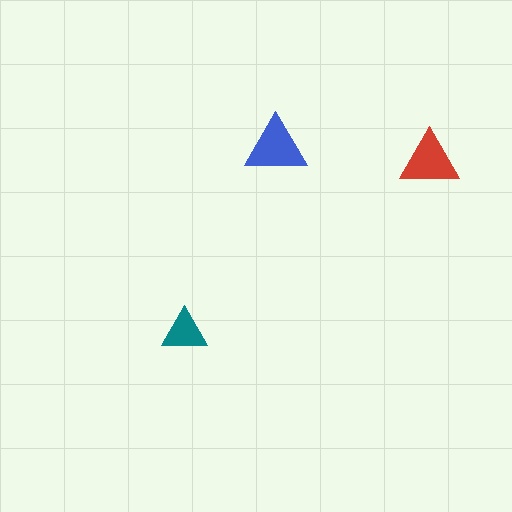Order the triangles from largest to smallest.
the blue one, the red one, the teal one.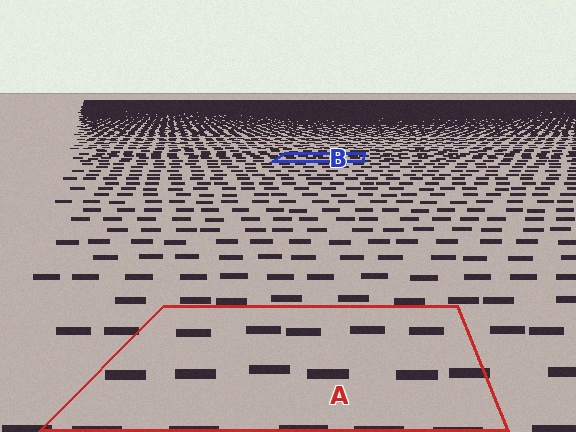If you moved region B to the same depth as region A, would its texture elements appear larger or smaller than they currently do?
They would appear larger. At a closer depth, the same texture elements are projected at a bigger on-screen size.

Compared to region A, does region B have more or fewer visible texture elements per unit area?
Region B has more texture elements per unit area — they are packed more densely because it is farther away.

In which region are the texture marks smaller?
The texture marks are smaller in region B, because it is farther away.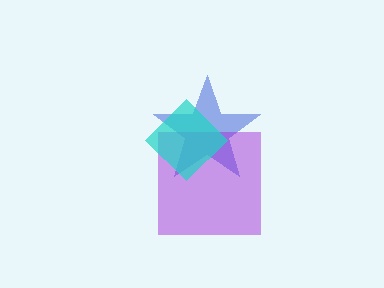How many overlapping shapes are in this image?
There are 3 overlapping shapes in the image.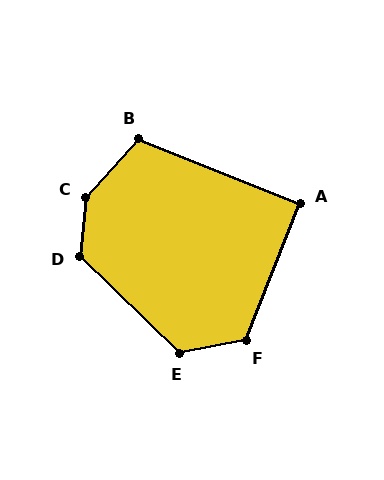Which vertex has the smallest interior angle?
A, at approximately 91 degrees.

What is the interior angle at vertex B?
Approximately 110 degrees (obtuse).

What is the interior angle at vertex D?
Approximately 127 degrees (obtuse).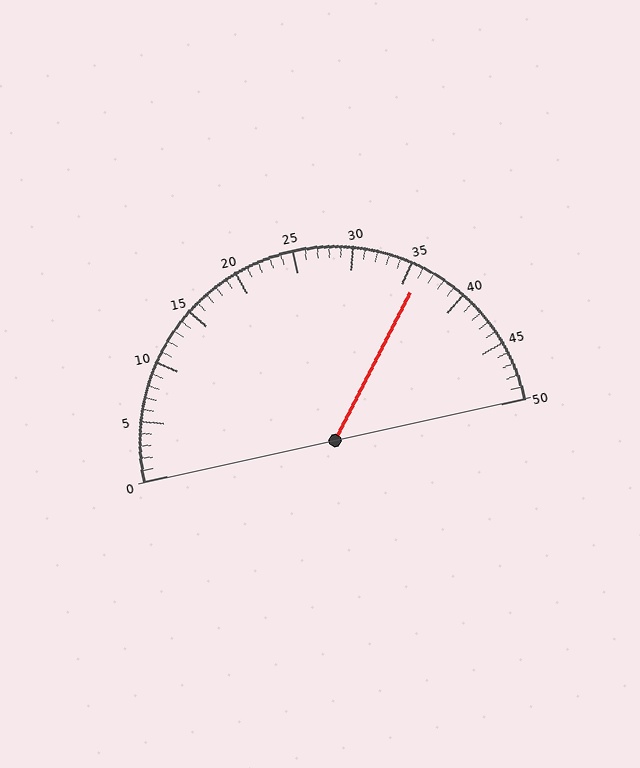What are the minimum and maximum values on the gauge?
The gauge ranges from 0 to 50.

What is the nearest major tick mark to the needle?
The nearest major tick mark is 35.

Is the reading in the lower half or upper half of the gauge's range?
The reading is in the upper half of the range (0 to 50).